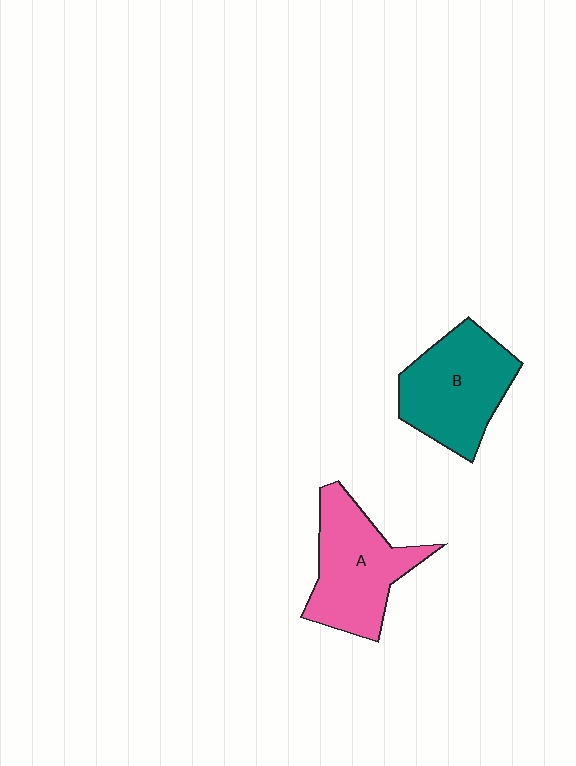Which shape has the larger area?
Shape B (teal).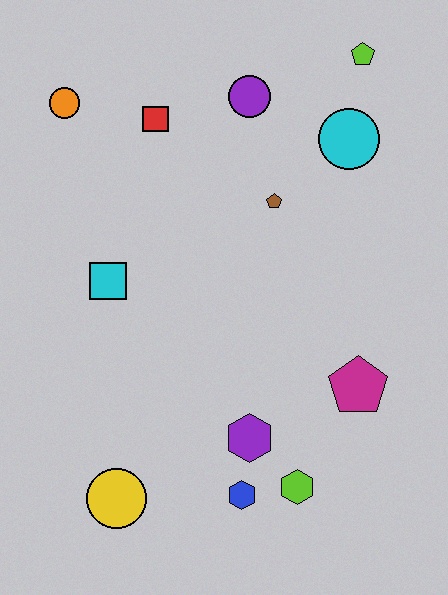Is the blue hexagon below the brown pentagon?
Yes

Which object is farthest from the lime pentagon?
The yellow circle is farthest from the lime pentagon.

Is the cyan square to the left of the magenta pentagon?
Yes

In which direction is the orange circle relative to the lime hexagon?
The orange circle is above the lime hexagon.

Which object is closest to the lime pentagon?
The cyan circle is closest to the lime pentagon.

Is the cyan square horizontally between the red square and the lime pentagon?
No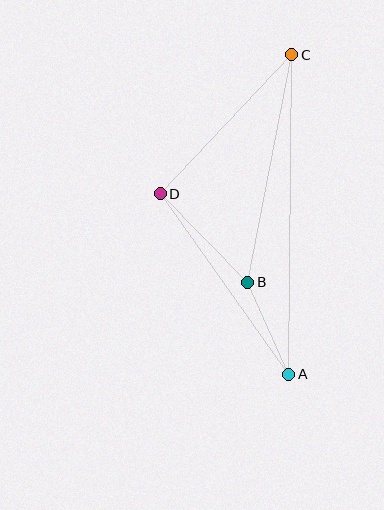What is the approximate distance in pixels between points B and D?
The distance between B and D is approximately 124 pixels.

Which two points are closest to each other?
Points A and B are closest to each other.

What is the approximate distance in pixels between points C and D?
The distance between C and D is approximately 192 pixels.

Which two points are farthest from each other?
Points A and C are farthest from each other.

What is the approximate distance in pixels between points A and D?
The distance between A and D is approximately 221 pixels.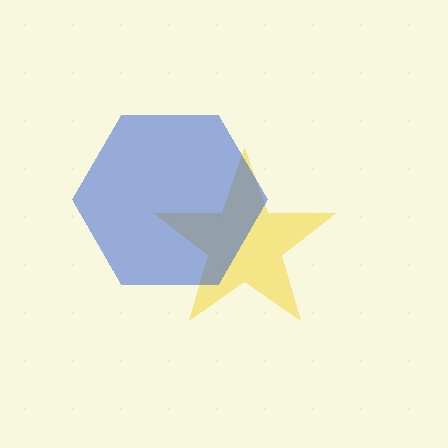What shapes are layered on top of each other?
The layered shapes are: a yellow star, a blue hexagon.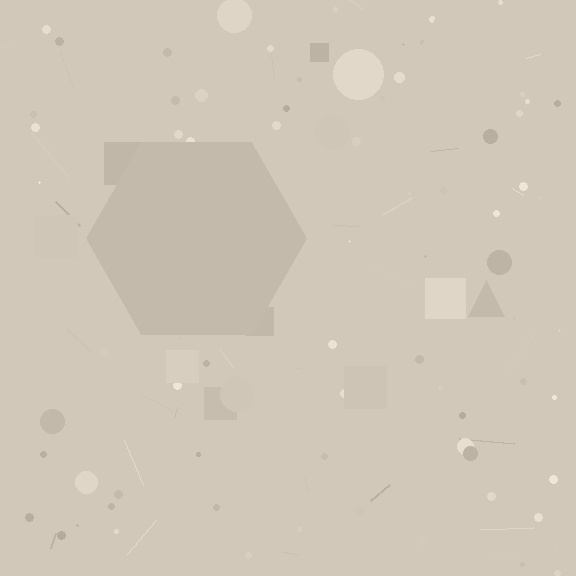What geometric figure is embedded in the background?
A hexagon is embedded in the background.